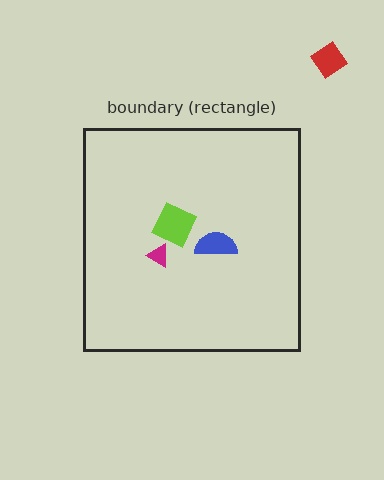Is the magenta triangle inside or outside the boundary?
Inside.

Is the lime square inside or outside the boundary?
Inside.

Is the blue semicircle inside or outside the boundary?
Inside.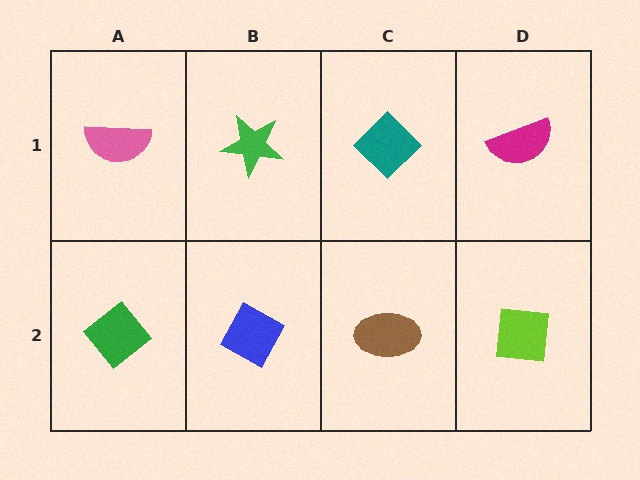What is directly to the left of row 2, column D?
A brown ellipse.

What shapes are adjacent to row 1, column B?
A blue diamond (row 2, column B), a pink semicircle (row 1, column A), a teal diamond (row 1, column C).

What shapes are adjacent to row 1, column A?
A green diamond (row 2, column A), a green star (row 1, column B).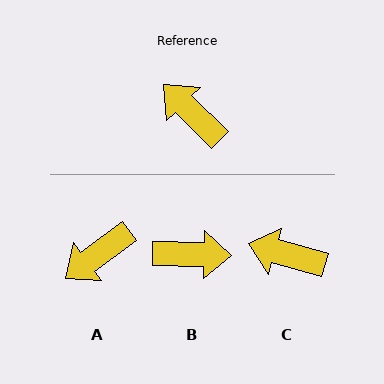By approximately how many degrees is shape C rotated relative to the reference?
Approximately 29 degrees counter-clockwise.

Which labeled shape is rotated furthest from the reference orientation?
B, about 136 degrees away.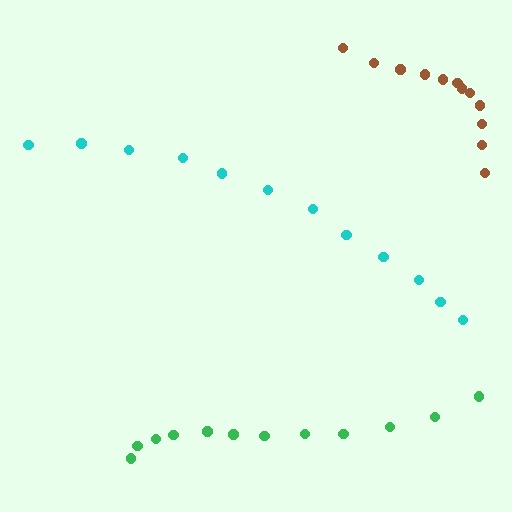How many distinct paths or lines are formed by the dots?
There are 3 distinct paths.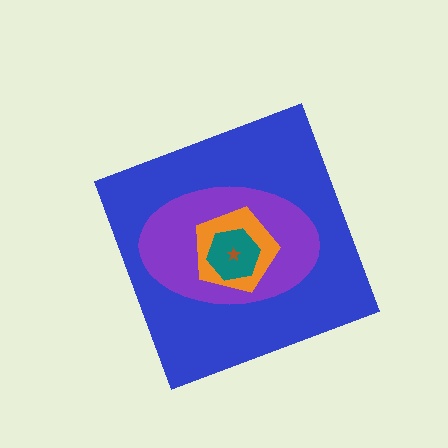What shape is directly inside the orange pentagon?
The teal hexagon.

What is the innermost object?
The brown star.